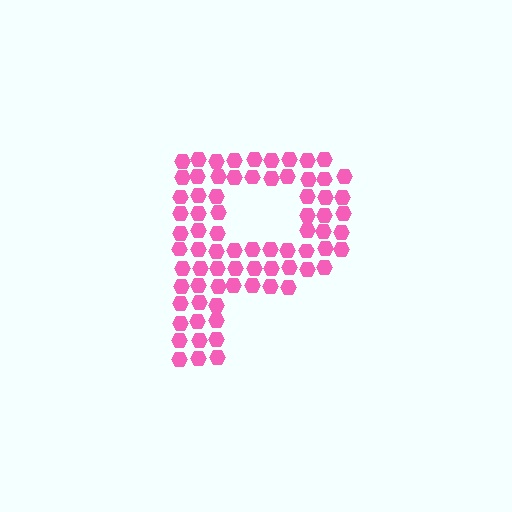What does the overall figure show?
The overall figure shows the letter P.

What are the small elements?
The small elements are hexagons.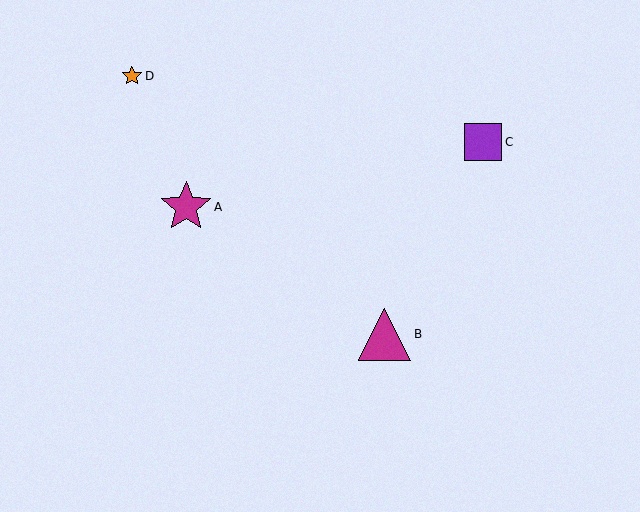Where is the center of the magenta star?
The center of the magenta star is at (186, 207).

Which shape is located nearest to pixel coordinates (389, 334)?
The magenta triangle (labeled B) at (385, 334) is nearest to that location.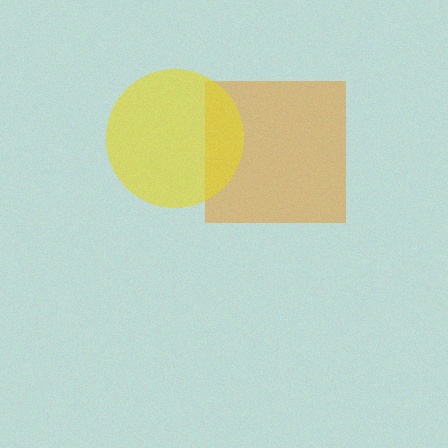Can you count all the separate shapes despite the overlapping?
Yes, there are 2 separate shapes.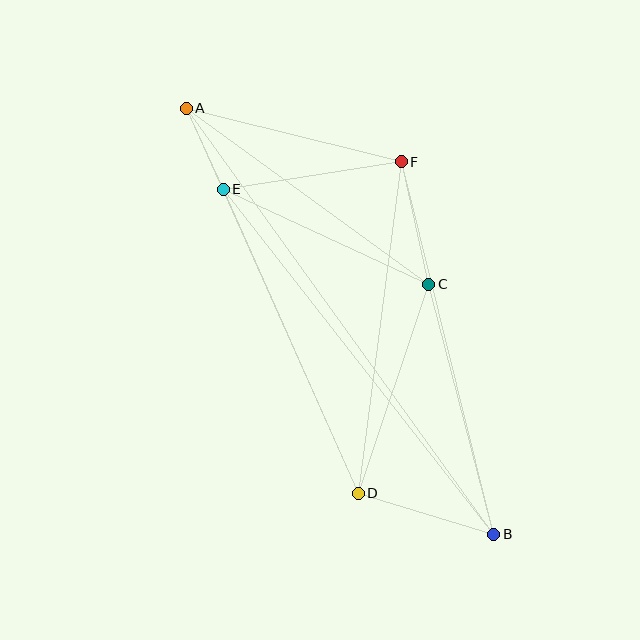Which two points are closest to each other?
Points A and E are closest to each other.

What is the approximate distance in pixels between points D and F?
The distance between D and F is approximately 334 pixels.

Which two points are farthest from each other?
Points A and B are farthest from each other.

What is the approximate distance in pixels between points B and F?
The distance between B and F is approximately 384 pixels.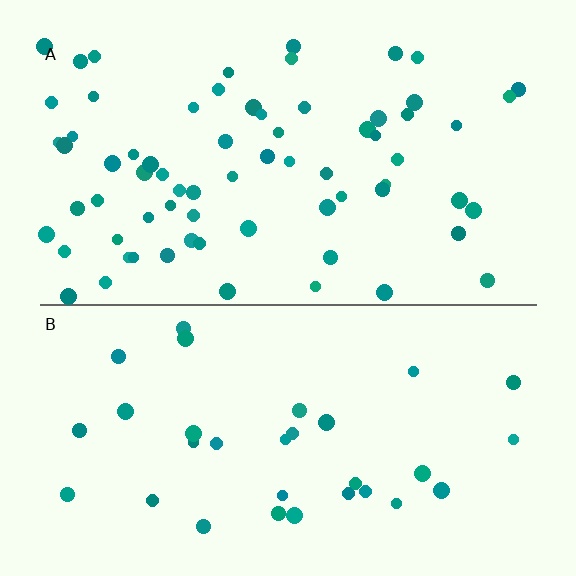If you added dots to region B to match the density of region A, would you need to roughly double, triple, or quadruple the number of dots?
Approximately double.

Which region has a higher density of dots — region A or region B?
A (the top).